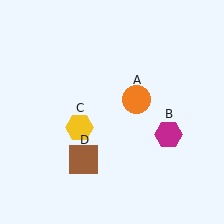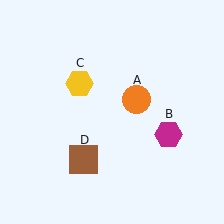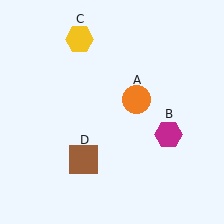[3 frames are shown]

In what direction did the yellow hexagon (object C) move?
The yellow hexagon (object C) moved up.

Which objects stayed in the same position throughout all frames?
Orange circle (object A) and magenta hexagon (object B) and brown square (object D) remained stationary.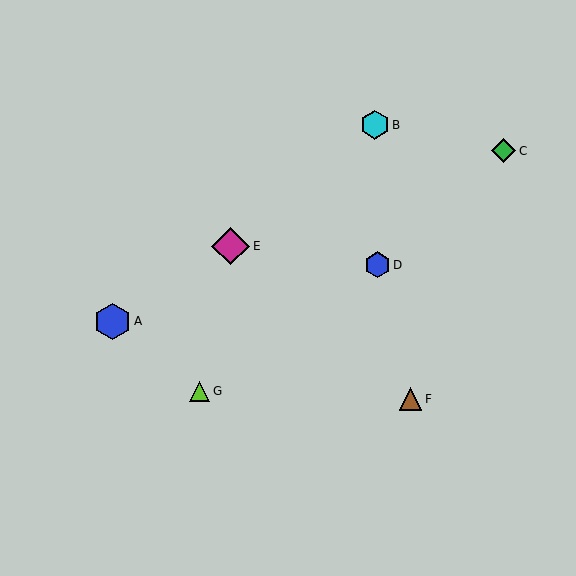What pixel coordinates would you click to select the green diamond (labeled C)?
Click at (504, 151) to select the green diamond C.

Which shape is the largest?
The magenta diamond (labeled E) is the largest.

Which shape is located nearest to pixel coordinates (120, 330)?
The blue hexagon (labeled A) at (113, 321) is nearest to that location.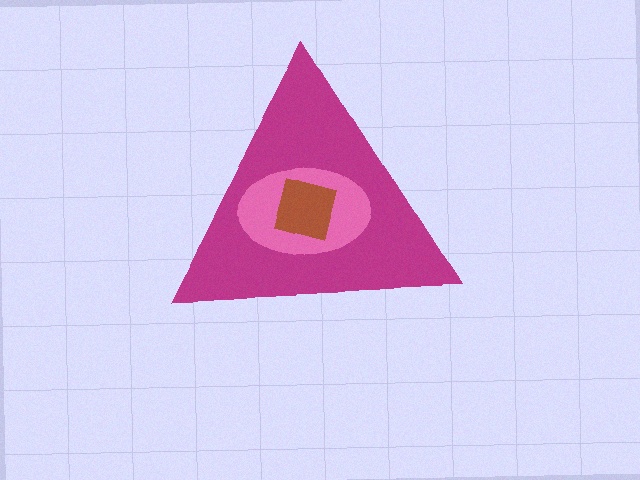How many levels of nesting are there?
3.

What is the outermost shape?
The magenta triangle.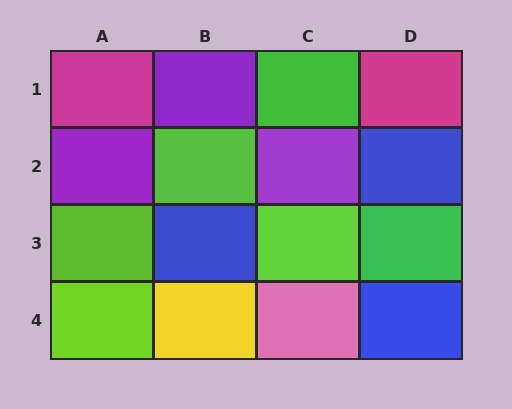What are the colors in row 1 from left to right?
Magenta, purple, green, magenta.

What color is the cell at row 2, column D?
Blue.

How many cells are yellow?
1 cell is yellow.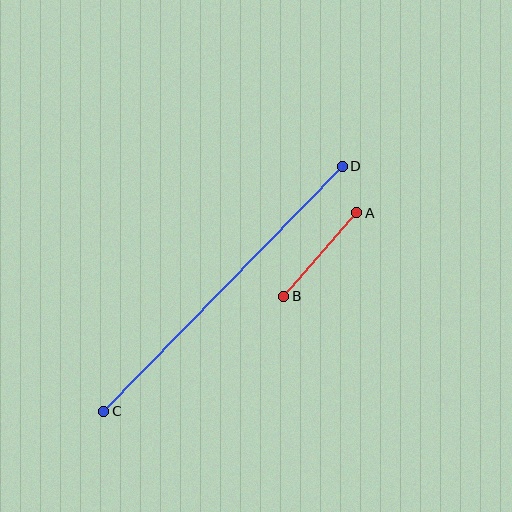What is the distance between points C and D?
The distance is approximately 342 pixels.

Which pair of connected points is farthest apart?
Points C and D are farthest apart.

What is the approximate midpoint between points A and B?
The midpoint is at approximately (320, 254) pixels.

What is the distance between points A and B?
The distance is approximately 111 pixels.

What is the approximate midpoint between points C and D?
The midpoint is at approximately (223, 289) pixels.